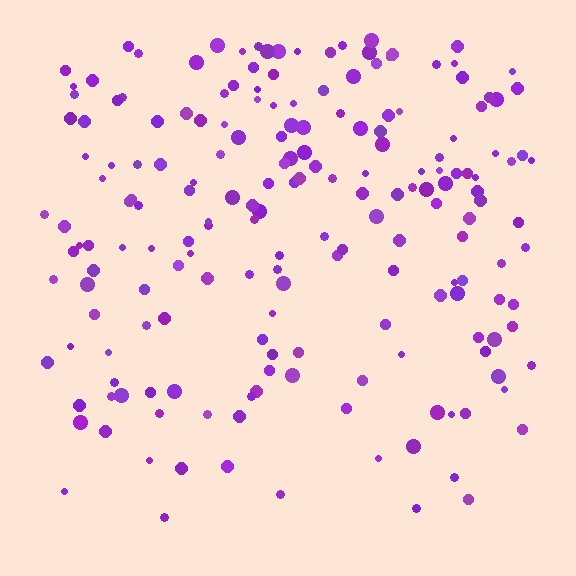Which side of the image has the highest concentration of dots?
The top.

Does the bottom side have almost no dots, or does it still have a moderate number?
Still a moderate number, just noticeably fewer than the top.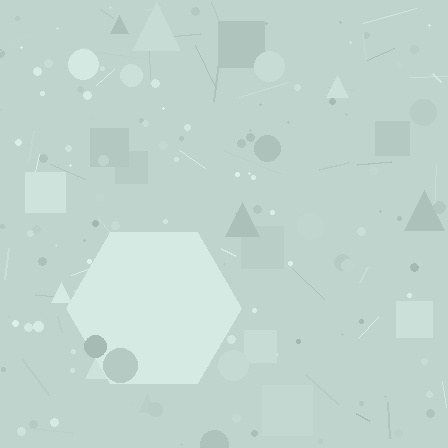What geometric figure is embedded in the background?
A hexagon is embedded in the background.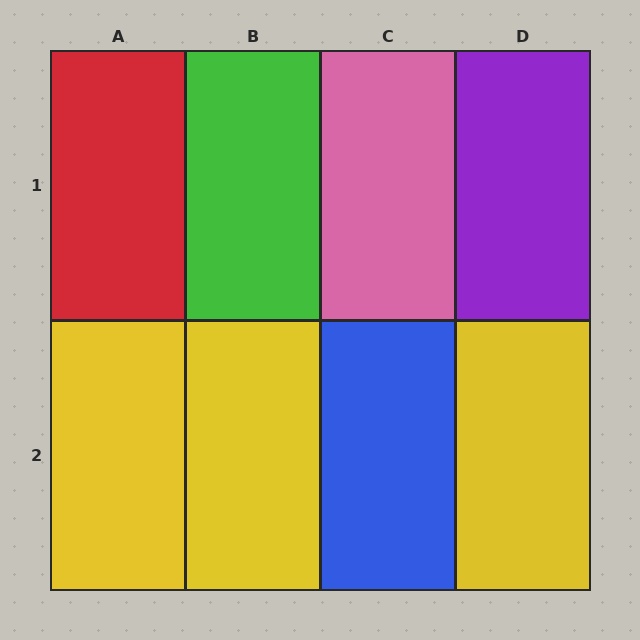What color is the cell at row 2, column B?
Yellow.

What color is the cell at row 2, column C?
Blue.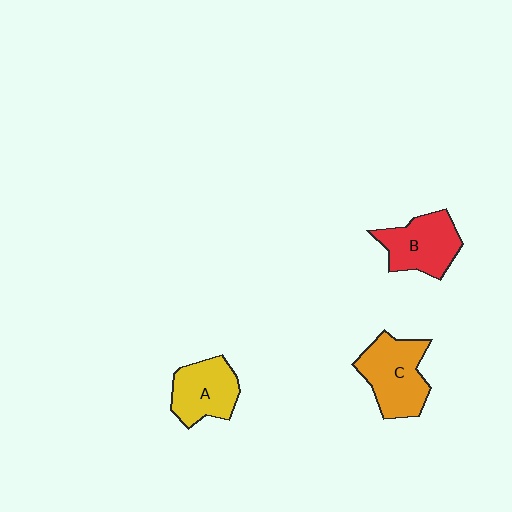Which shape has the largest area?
Shape C (orange).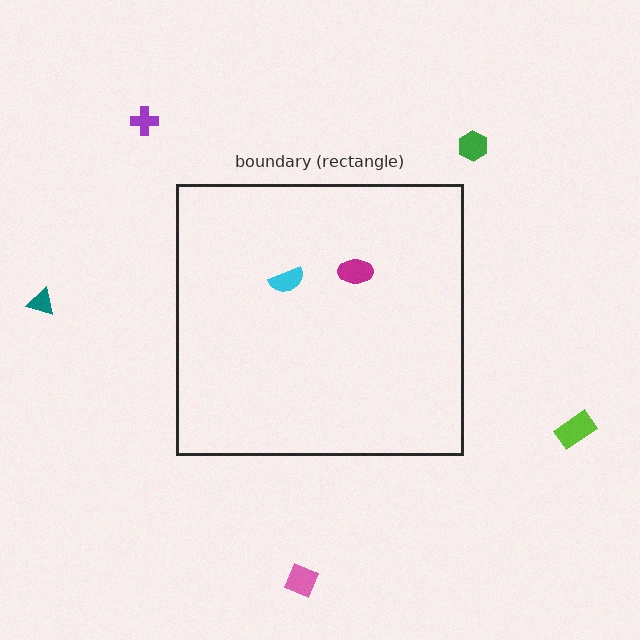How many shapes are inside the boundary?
2 inside, 5 outside.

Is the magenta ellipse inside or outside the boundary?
Inside.